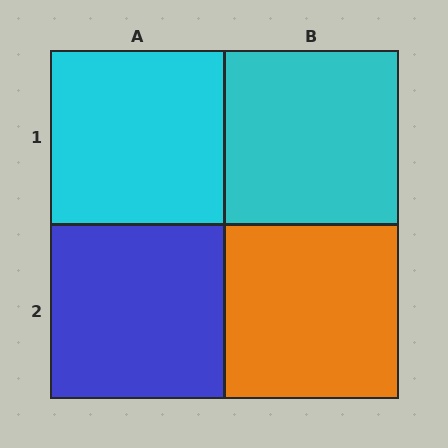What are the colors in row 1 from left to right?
Cyan, cyan.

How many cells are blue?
1 cell is blue.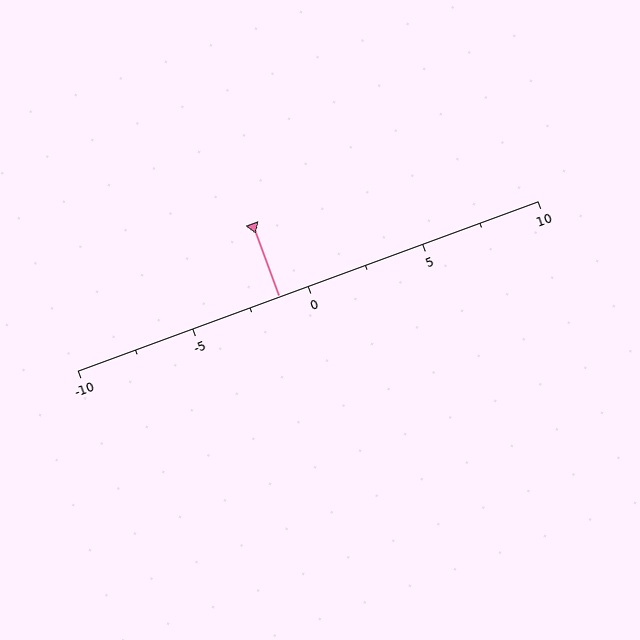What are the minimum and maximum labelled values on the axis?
The axis runs from -10 to 10.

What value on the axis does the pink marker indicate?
The marker indicates approximately -1.2.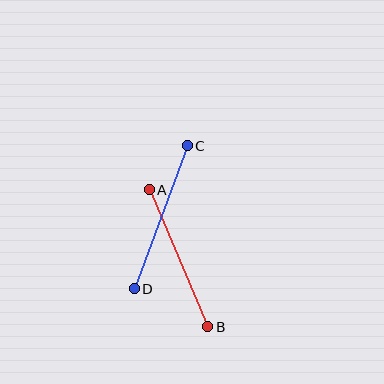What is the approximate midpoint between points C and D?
The midpoint is at approximately (161, 217) pixels.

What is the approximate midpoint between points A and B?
The midpoint is at approximately (178, 258) pixels.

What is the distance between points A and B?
The distance is approximately 149 pixels.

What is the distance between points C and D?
The distance is approximately 152 pixels.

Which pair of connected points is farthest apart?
Points C and D are farthest apart.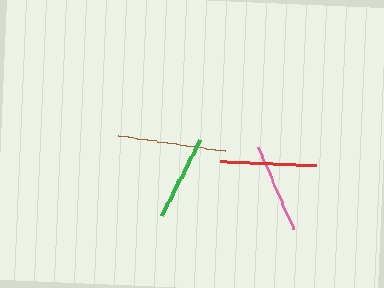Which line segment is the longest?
The brown line is the longest at approximately 107 pixels.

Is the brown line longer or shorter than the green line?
The brown line is longer than the green line.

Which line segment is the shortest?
The green line is the shortest at approximately 84 pixels.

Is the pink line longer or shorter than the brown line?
The brown line is longer than the pink line.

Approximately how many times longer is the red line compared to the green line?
The red line is approximately 1.1 times the length of the green line.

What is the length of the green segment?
The green segment is approximately 84 pixels long.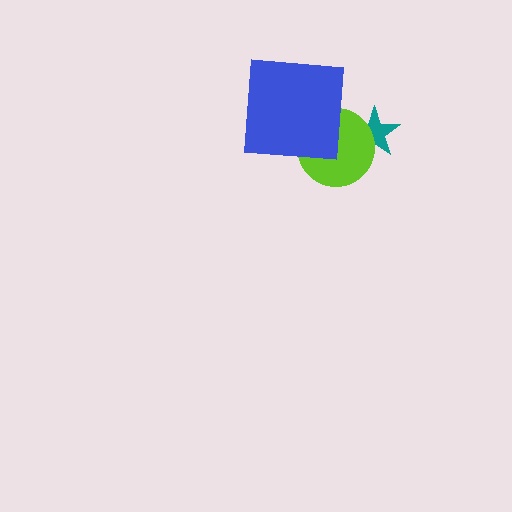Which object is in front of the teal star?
The lime circle is in front of the teal star.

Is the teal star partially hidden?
Yes, it is partially covered by another shape.